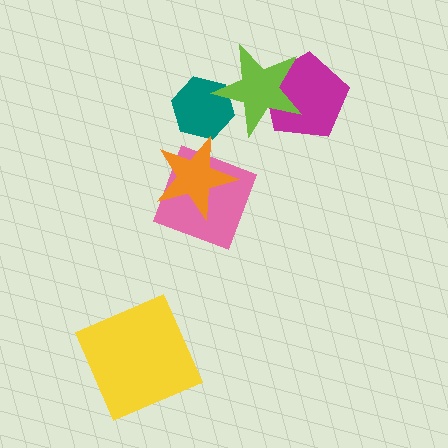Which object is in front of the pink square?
The orange star is in front of the pink square.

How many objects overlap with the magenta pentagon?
1 object overlaps with the magenta pentagon.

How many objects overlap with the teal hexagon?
1 object overlaps with the teal hexagon.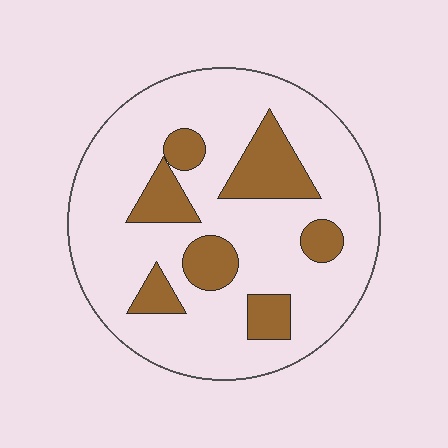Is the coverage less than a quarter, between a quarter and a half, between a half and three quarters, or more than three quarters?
Less than a quarter.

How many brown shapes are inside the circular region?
7.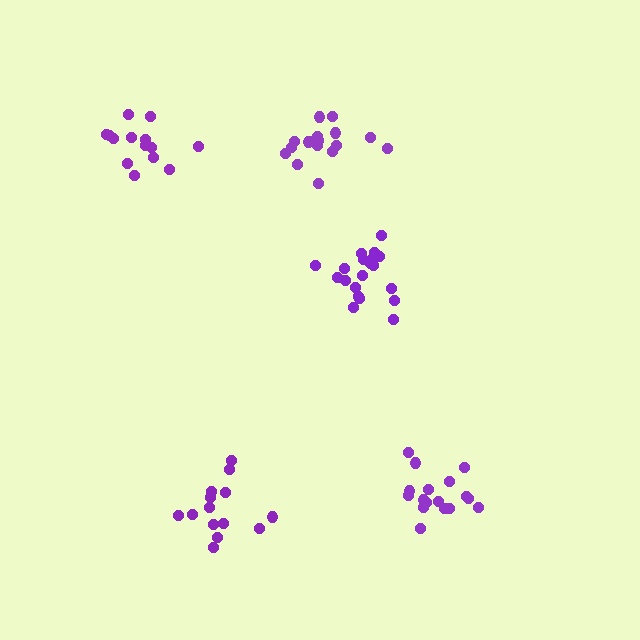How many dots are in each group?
Group 1: 14 dots, Group 2: 20 dots, Group 3: 18 dots, Group 4: 17 dots, Group 5: 14 dots (83 total).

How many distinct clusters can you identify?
There are 5 distinct clusters.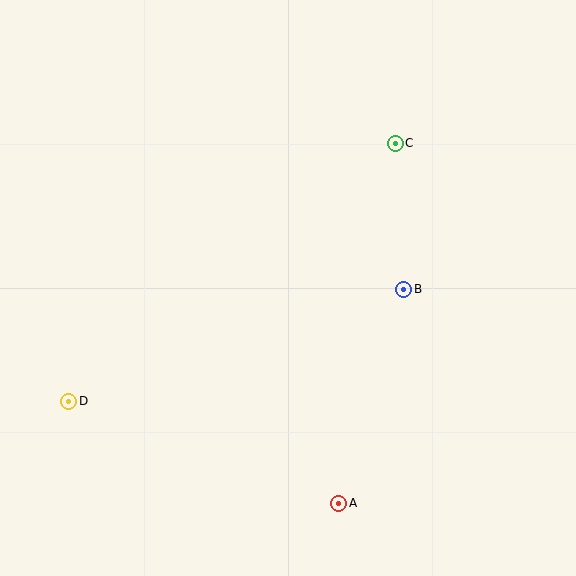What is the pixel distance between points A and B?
The distance between A and B is 223 pixels.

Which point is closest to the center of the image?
Point B at (404, 289) is closest to the center.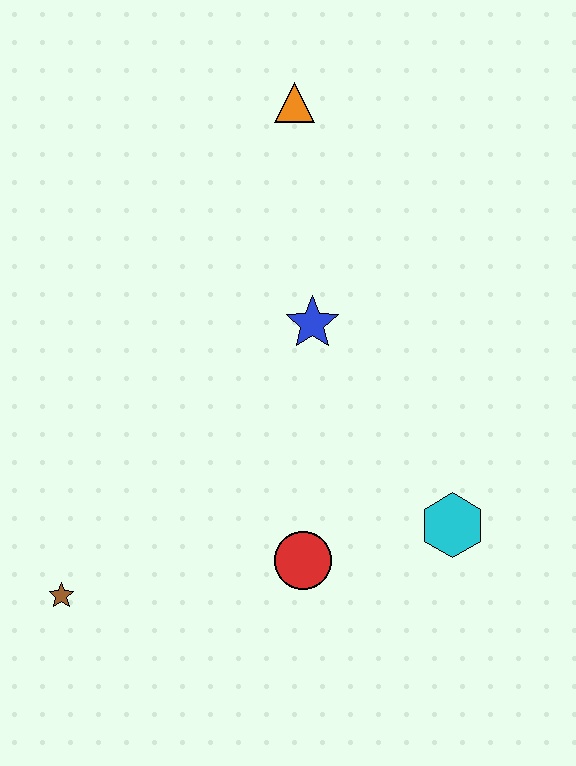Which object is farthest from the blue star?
The brown star is farthest from the blue star.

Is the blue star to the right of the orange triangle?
Yes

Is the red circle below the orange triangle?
Yes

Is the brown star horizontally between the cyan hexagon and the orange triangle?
No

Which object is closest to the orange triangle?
The blue star is closest to the orange triangle.